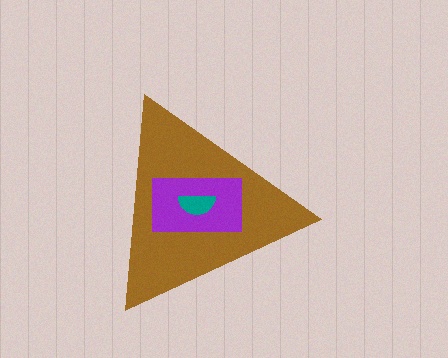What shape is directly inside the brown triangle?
The purple rectangle.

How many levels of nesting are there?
3.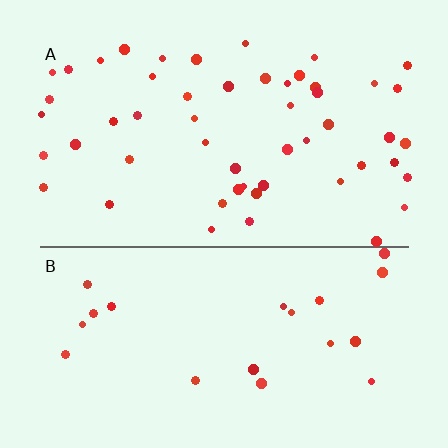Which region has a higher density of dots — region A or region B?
A (the top).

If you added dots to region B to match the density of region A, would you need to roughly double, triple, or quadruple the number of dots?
Approximately double.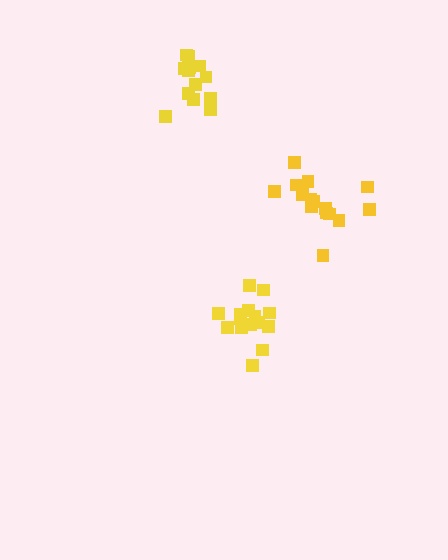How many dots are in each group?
Group 1: 16 dots, Group 2: 13 dots, Group 3: 16 dots (45 total).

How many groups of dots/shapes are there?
There are 3 groups.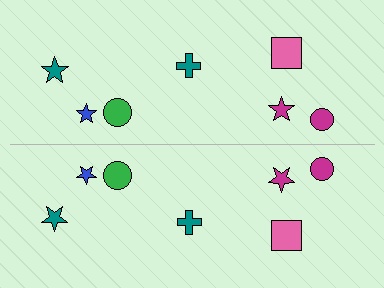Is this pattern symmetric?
Yes, this pattern has bilateral (reflection) symmetry.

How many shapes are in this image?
There are 14 shapes in this image.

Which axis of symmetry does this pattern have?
The pattern has a horizontal axis of symmetry running through the center of the image.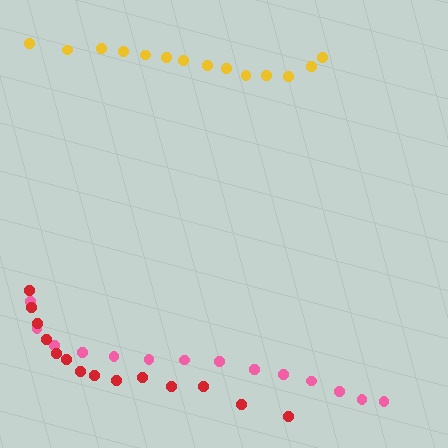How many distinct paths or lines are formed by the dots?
There are 3 distinct paths.